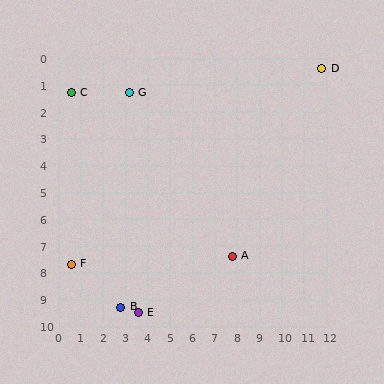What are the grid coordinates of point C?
Point C is at approximately (0.6, 1.3).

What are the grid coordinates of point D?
Point D is at approximately (11.8, 0.4).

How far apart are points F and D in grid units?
Points F and D are about 13.4 grid units apart.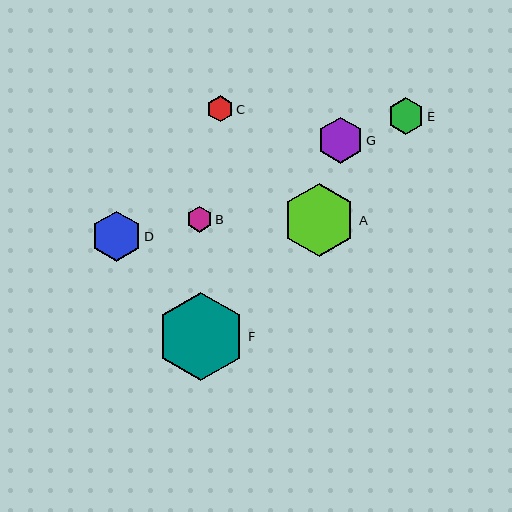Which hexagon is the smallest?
Hexagon B is the smallest with a size of approximately 26 pixels.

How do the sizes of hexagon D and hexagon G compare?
Hexagon D and hexagon G are approximately the same size.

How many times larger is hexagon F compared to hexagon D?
Hexagon F is approximately 1.8 times the size of hexagon D.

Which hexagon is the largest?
Hexagon F is the largest with a size of approximately 88 pixels.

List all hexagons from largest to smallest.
From largest to smallest: F, A, D, G, E, C, B.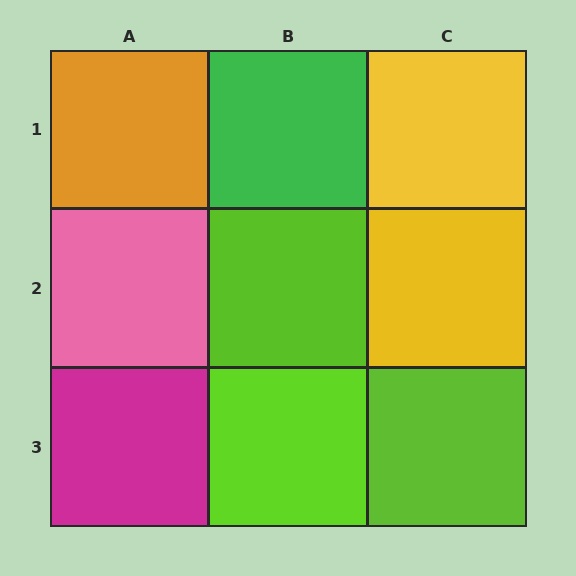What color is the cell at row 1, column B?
Green.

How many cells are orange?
1 cell is orange.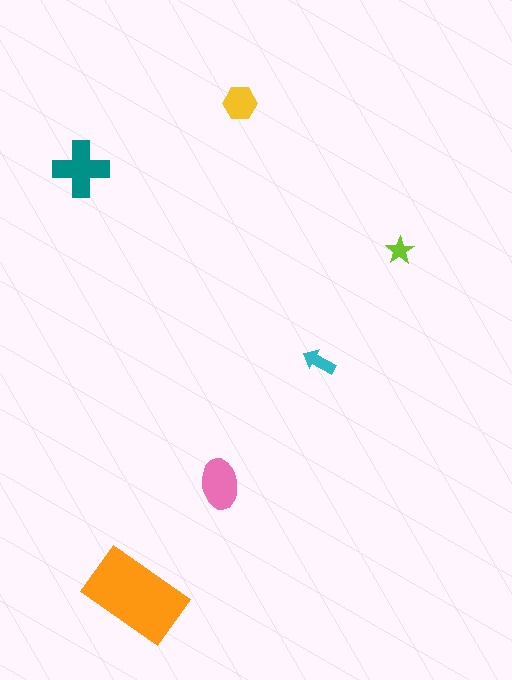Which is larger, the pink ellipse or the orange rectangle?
The orange rectangle.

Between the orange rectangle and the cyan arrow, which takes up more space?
The orange rectangle.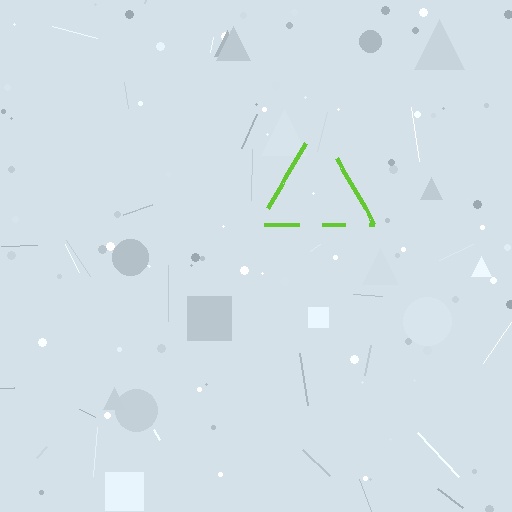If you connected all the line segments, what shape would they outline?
They would outline a triangle.